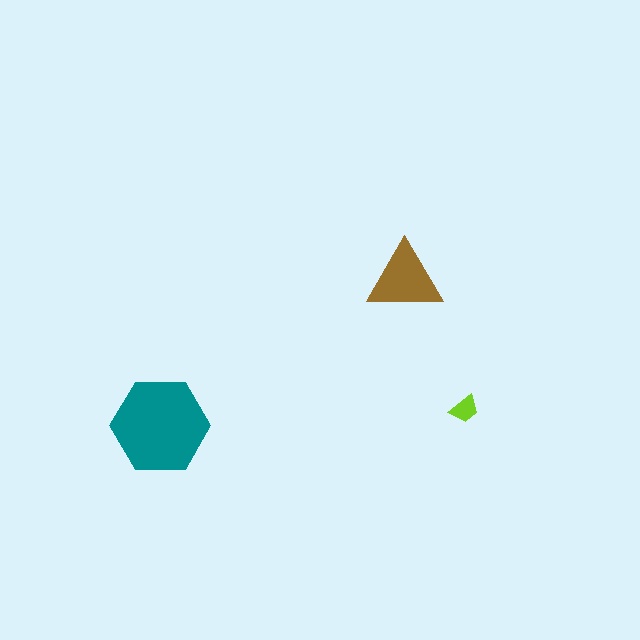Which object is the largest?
The teal hexagon.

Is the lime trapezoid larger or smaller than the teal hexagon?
Smaller.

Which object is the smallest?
The lime trapezoid.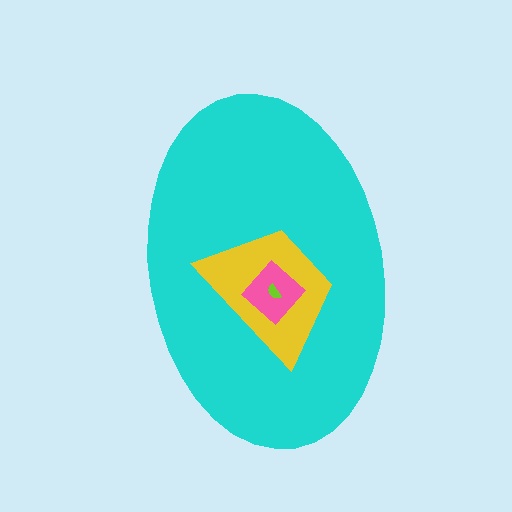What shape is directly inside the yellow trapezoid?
The pink diamond.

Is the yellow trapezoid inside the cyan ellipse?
Yes.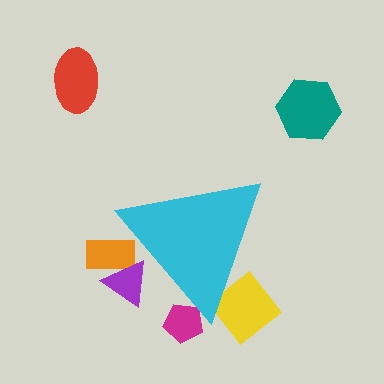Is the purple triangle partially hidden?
Yes, the purple triangle is partially hidden behind the cyan triangle.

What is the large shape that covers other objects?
A cyan triangle.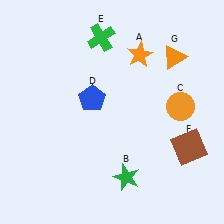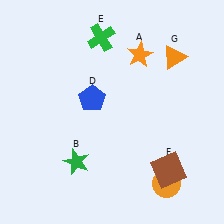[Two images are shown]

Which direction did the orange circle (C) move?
The orange circle (C) moved down.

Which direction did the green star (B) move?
The green star (B) moved left.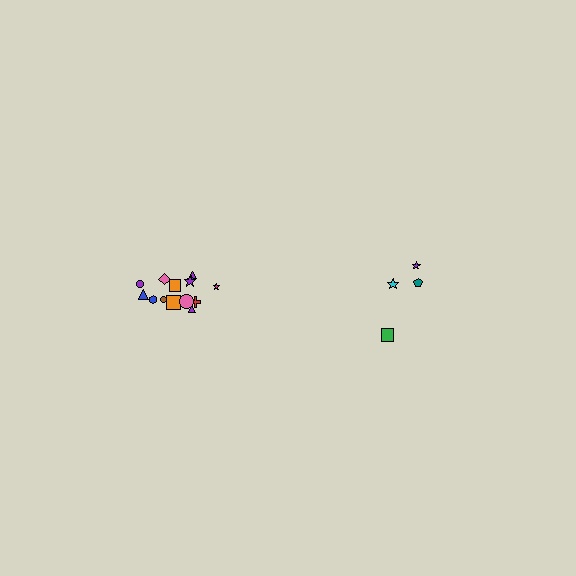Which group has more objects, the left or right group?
The left group.